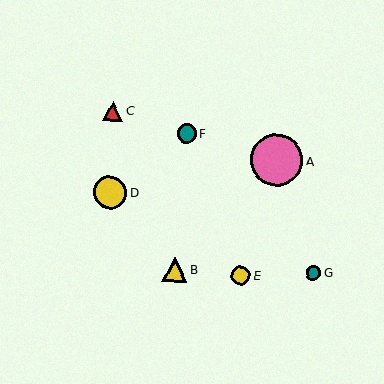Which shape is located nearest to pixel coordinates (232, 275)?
The yellow circle (labeled E) at (240, 275) is nearest to that location.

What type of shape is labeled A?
Shape A is a pink circle.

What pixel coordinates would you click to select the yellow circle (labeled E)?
Click at (240, 275) to select the yellow circle E.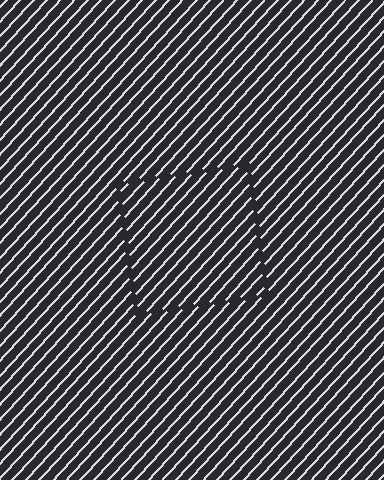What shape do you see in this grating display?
An illusory square. The interior of the shape contains the same grating, shifted by half a period — the contour is defined by the phase discontinuity where line-ends from the inner and outer gratings abut.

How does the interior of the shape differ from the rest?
The interior of the shape contains the same grating, shifted by half a period — the contour is defined by the phase discontinuity where line-ends from the inner and outer gratings abut.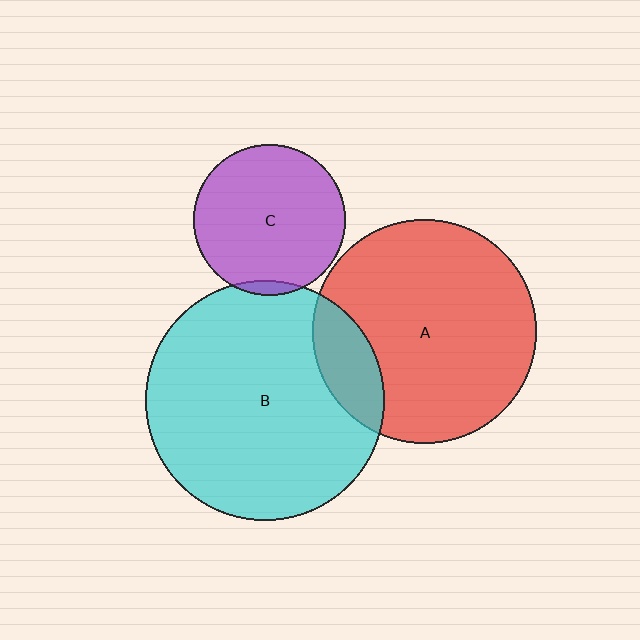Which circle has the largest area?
Circle B (cyan).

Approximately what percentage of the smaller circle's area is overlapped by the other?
Approximately 15%.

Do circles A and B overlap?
Yes.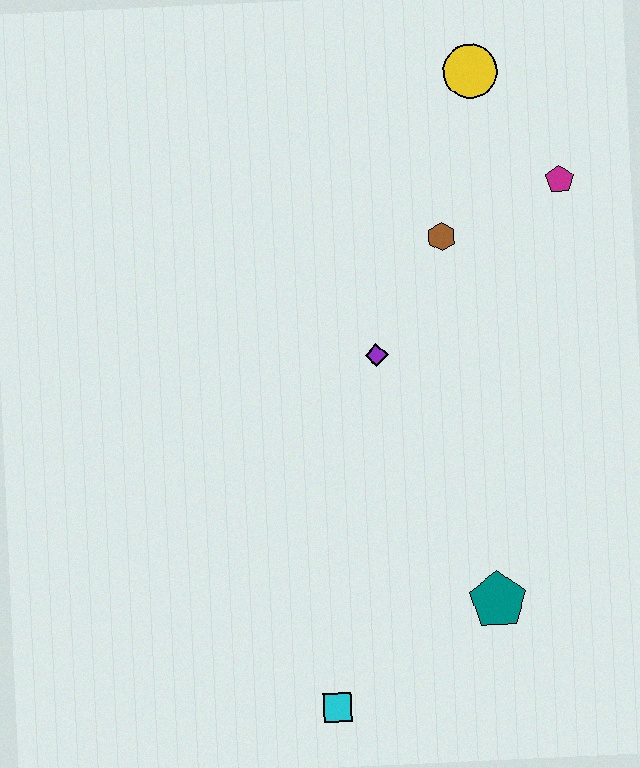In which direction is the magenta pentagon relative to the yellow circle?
The magenta pentagon is below the yellow circle.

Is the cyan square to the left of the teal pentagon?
Yes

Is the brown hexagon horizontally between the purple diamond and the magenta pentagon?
Yes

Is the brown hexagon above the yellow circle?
No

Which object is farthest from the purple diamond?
The cyan square is farthest from the purple diamond.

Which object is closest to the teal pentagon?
The cyan square is closest to the teal pentagon.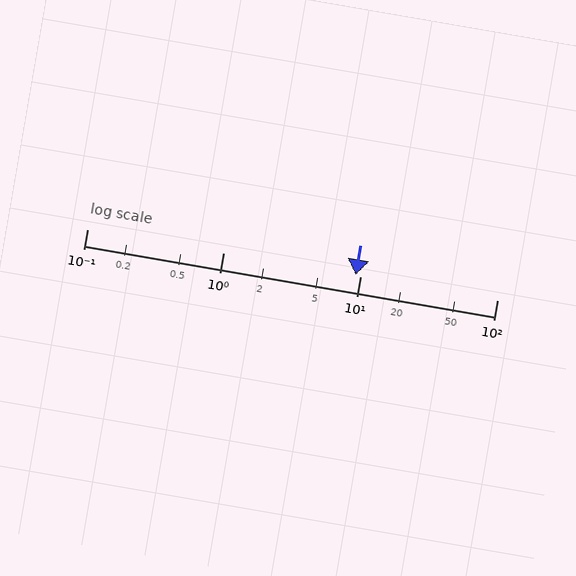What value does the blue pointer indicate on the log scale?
The pointer indicates approximately 9.2.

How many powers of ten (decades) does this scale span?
The scale spans 3 decades, from 0.1 to 100.